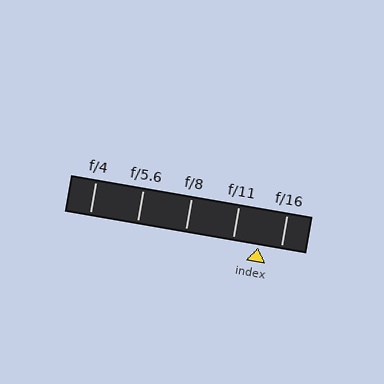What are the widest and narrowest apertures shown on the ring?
The widest aperture shown is f/4 and the narrowest is f/16.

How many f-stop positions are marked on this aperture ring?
There are 5 f-stop positions marked.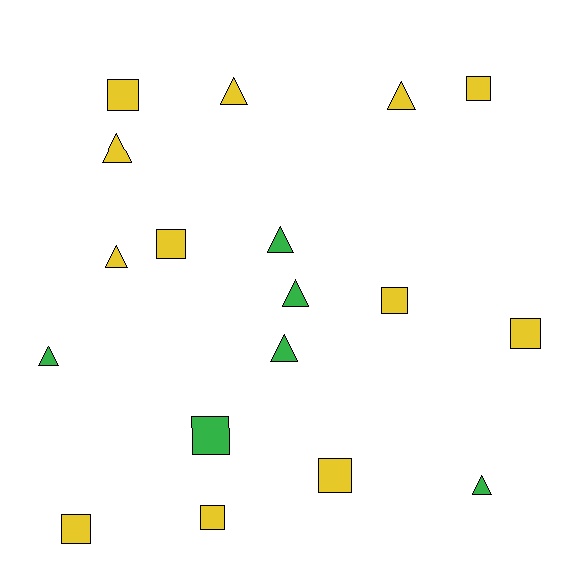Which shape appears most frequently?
Triangle, with 9 objects.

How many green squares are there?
There is 1 green square.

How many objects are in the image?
There are 18 objects.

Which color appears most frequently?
Yellow, with 12 objects.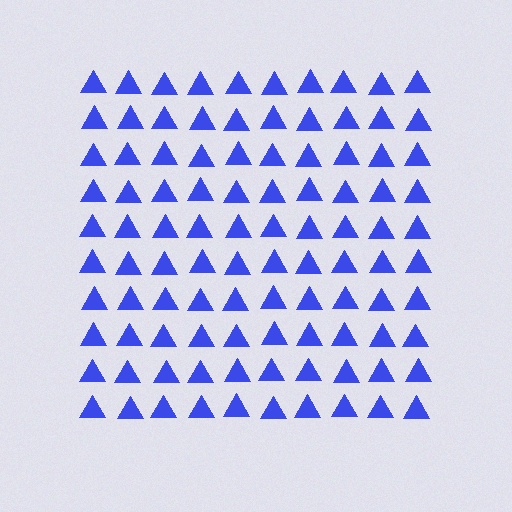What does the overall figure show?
The overall figure shows a square.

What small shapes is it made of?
It is made of small triangles.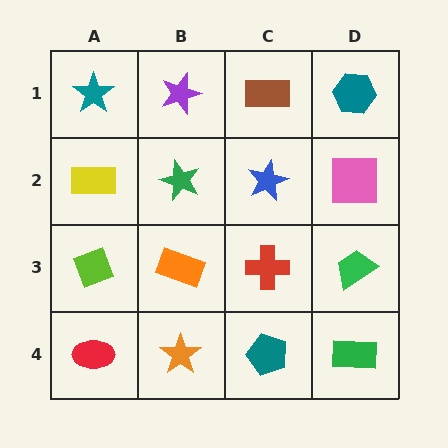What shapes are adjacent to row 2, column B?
A purple star (row 1, column B), an orange rectangle (row 3, column B), a yellow rectangle (row 2, column A), a blue star (row 2, column C).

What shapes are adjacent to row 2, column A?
A teal star (row 1, column A), a lime diamond (row 3, column A), a green star (row 2, column B).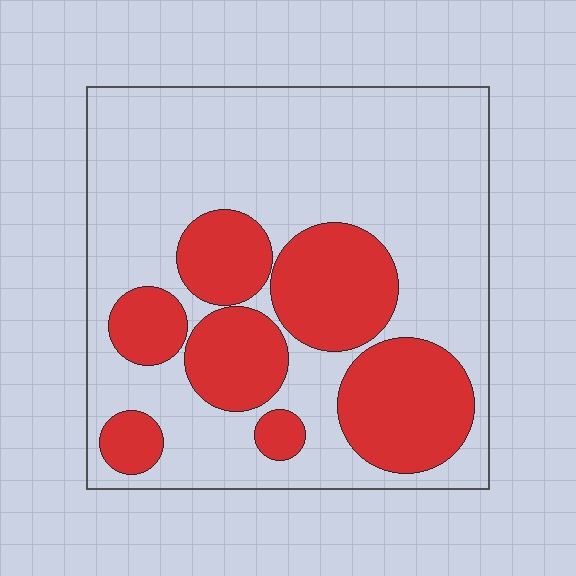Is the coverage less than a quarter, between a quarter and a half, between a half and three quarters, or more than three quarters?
Between a quarter and a half.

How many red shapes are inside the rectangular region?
7.